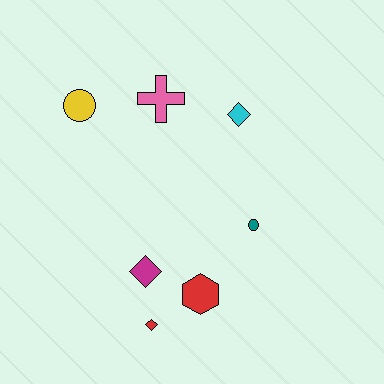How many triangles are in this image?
There are no triangles.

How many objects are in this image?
There are 7 objects.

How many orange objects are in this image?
There are no orange objects.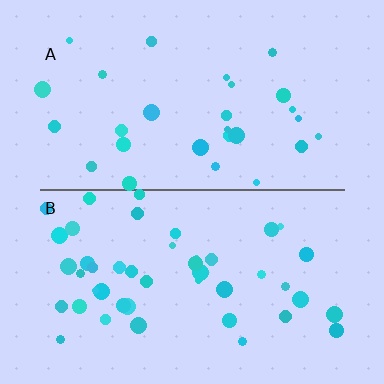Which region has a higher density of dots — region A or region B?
B (the bottom).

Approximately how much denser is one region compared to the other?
Approximately 1.6× — region B over region A.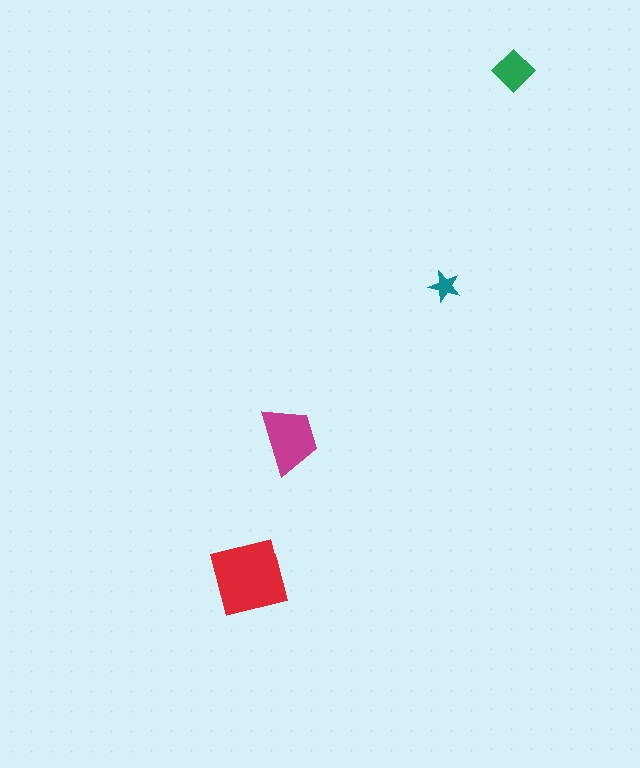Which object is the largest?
The red square.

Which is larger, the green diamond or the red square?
The red square.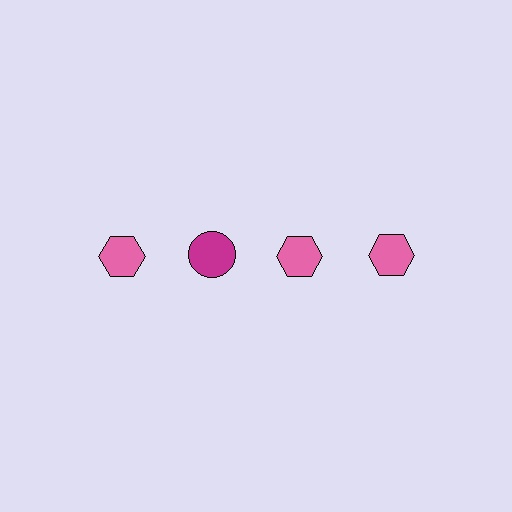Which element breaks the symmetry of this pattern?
The magenta circle in the top row, second from left column breaks the symmetry. All other shapes are pink hexagons.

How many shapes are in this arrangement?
There are 4 shapes arranged in a grid pattern.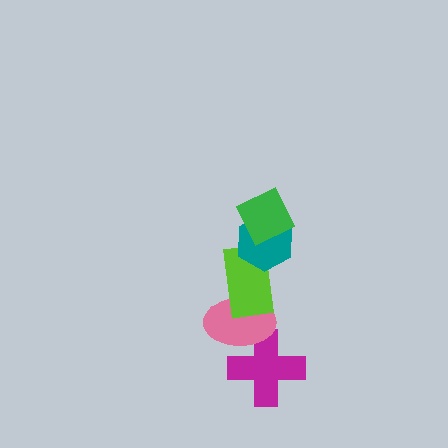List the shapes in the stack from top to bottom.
From top to bottom: the green diamond, the teal hexagon, the lime rectangle, the pink ellipse, the magenta cross.